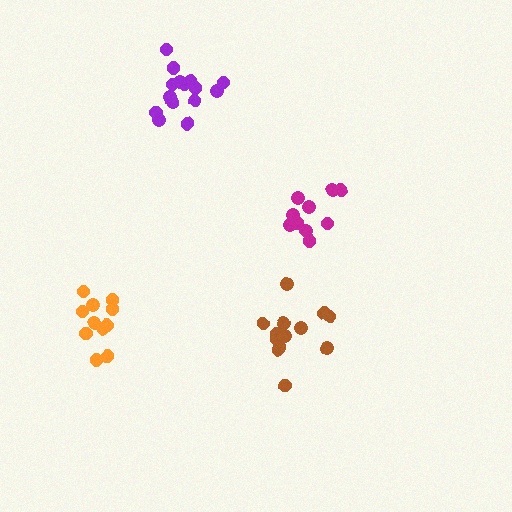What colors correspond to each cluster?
The clusters are colored: orange, brown, purple, magenta.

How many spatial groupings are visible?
There are 4 spatial groupings.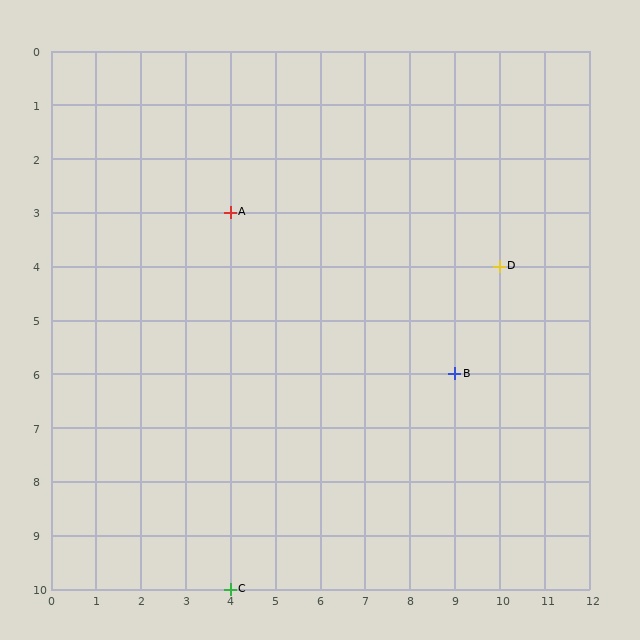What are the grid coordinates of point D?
Point D is at grid coordinates (10, 4).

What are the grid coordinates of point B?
Point B is at grid coordinates (9, 6).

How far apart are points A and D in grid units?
Points A and D are 6 columns and 1 row apart (about 6.1 grid units diagonally).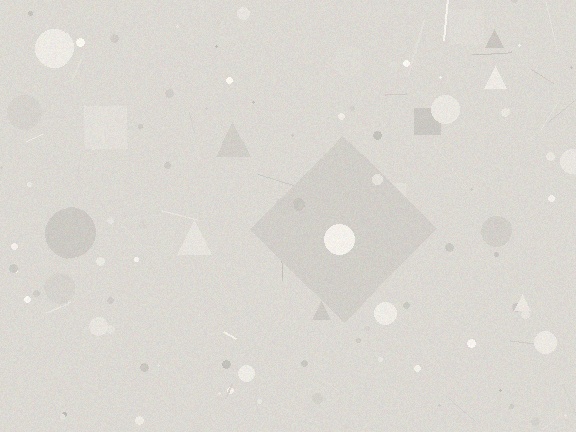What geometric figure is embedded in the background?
A diamond is embedded in the background.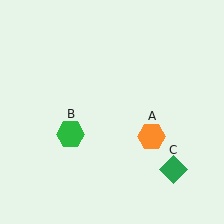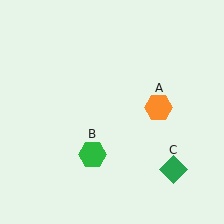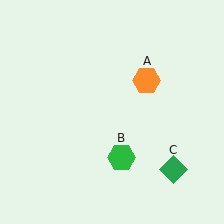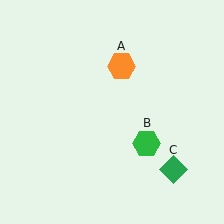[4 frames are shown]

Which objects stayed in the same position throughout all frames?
Green diamond (object C) remained stationary.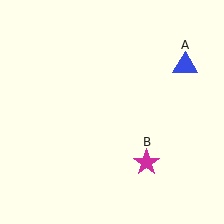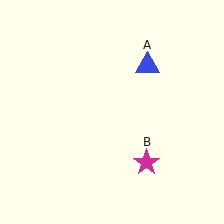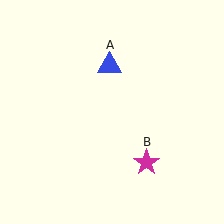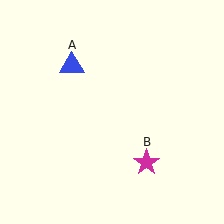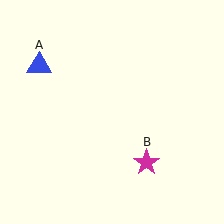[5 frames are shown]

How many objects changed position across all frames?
1 object changed position: blue triangle (object A).